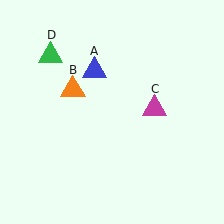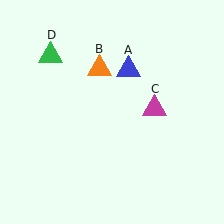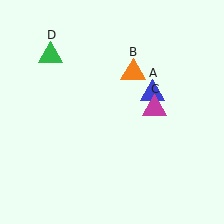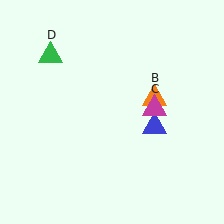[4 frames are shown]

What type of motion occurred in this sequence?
The blue triangle (object A), orange triangle (object B) rotated clockwise around the center of the scene.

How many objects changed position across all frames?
2 objects changed position: blue triangle (object A), orange triangle (object B).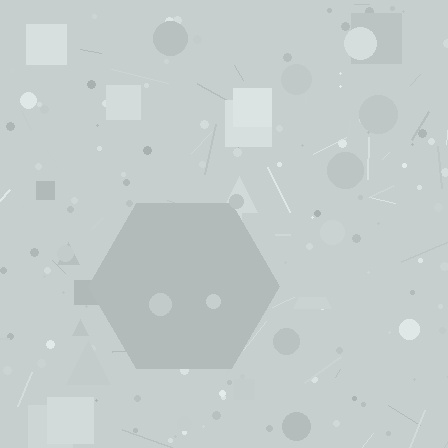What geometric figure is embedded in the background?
A hexagon is embedded in the background.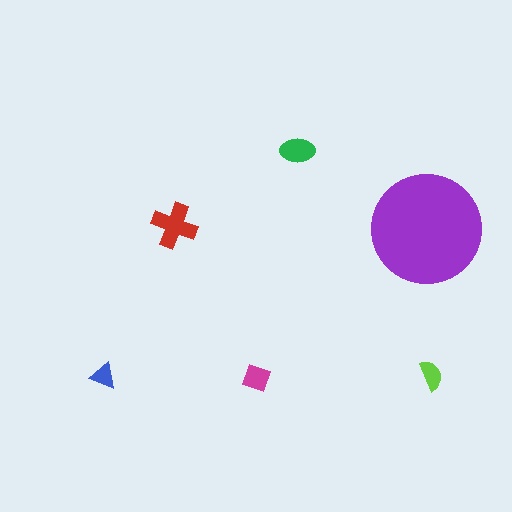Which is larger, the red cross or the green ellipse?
The red cross.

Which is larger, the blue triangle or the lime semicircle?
The lime semicircle.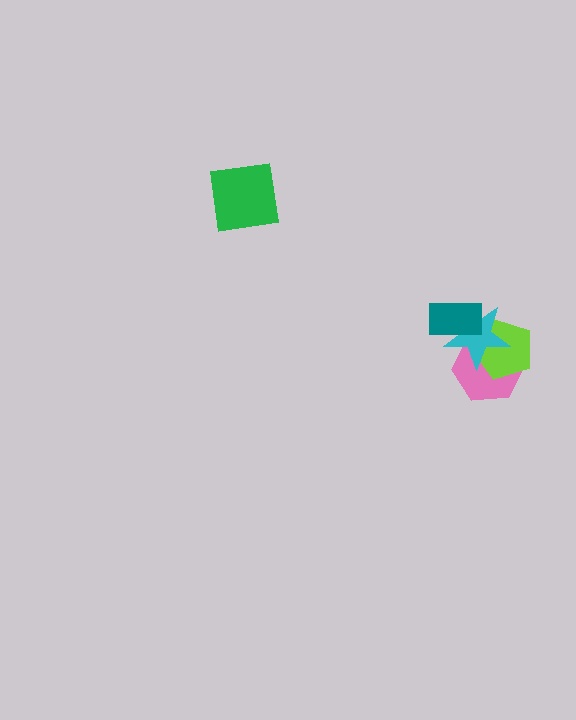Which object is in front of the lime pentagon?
The cyan star is in front of the lime pentagon.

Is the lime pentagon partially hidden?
Yes, it is partially covered by another shape.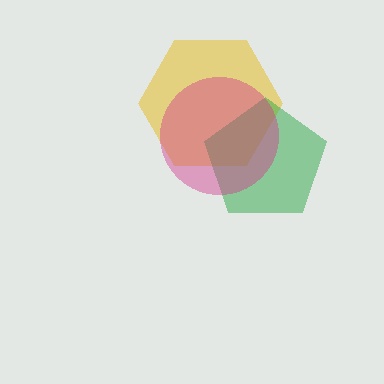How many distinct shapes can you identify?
There are 3 distinct shapes: a yellow hexagon, a green pentagon, a magenta circle.